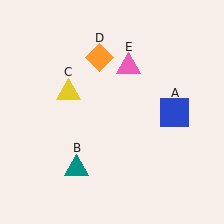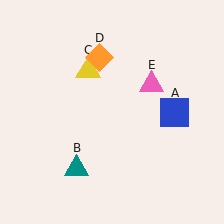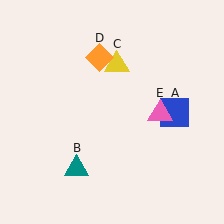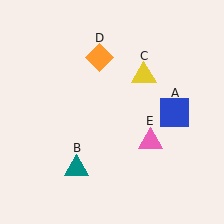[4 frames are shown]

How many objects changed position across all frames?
2 objects changed position: yellow triangle (object C), pink triangle (object E).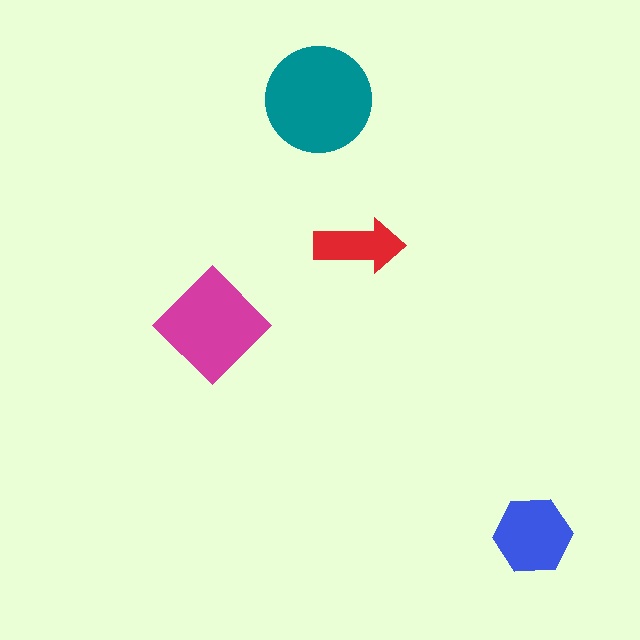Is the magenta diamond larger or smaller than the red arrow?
Larger.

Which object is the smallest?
The red arrow.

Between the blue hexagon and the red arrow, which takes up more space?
The blue hexagon.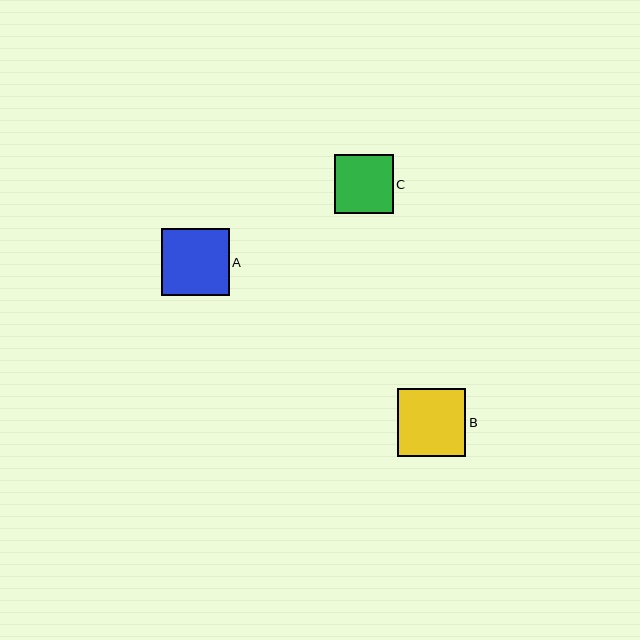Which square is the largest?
Square B is the largest with a size of approximately 68 pixels.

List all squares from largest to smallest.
From largest to smallest: B, A, C.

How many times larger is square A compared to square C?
Square A is approximately 1.1 times the size of square C.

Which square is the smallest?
Square C is the smallest with a size of approximately 59 pixels.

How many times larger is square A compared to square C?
Square A is approximately 1.1 times the size of square C.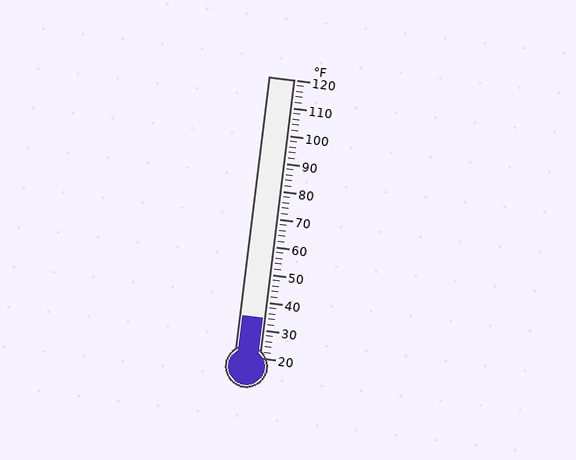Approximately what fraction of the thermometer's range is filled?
The thermometer is filled to approximately 15% of its range.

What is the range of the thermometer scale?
The thermometer scale ranges from 20°F to 120°F.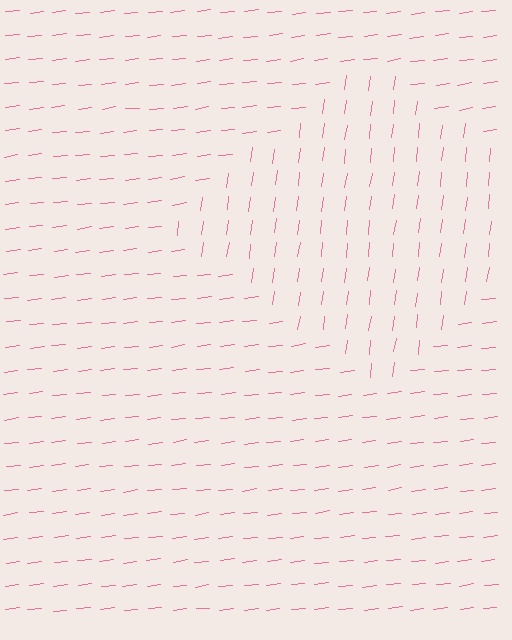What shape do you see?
I see a diamond.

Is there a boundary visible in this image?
Yes, there is a texture boundary formed by a change in line orientation.